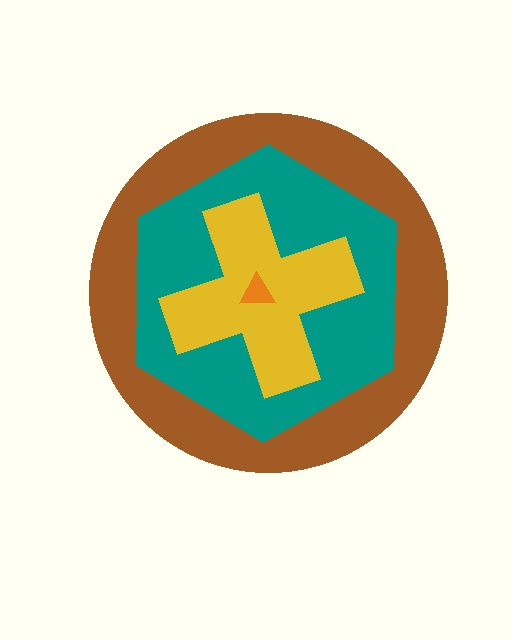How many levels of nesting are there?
4.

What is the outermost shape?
The brown circle.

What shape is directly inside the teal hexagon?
The yellow cross.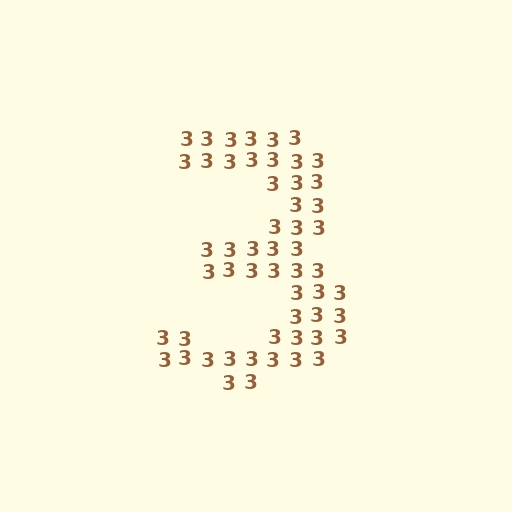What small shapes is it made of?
It is made of small digit 3's.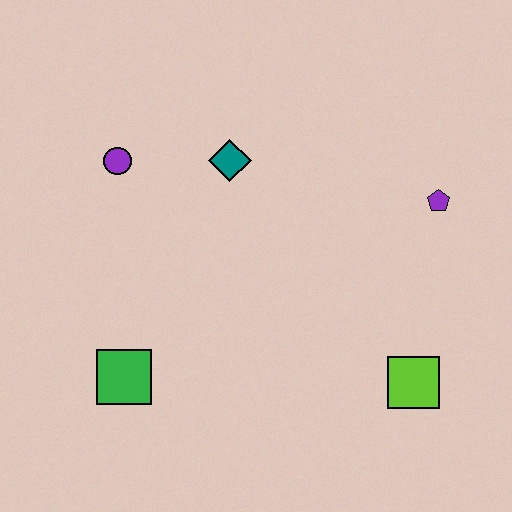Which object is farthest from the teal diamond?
The lime square is farthest from the teal diamond.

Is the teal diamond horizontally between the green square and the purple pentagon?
Yes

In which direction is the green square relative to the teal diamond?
The green square is below the teal diamond.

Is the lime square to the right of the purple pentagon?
No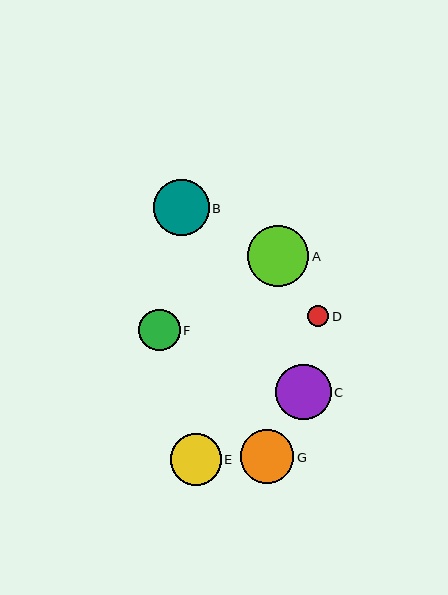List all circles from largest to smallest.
From largest to smallest: A, B, C, G, E, F, D.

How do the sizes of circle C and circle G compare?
Circle C and circle G are approximately the same size.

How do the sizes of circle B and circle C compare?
Circle B and circle C are approximately the same size.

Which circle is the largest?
Circle A is the largest with a size of approximately 61 pixels.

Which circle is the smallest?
Circle D is the smallest with a size of approximately 21 pixels.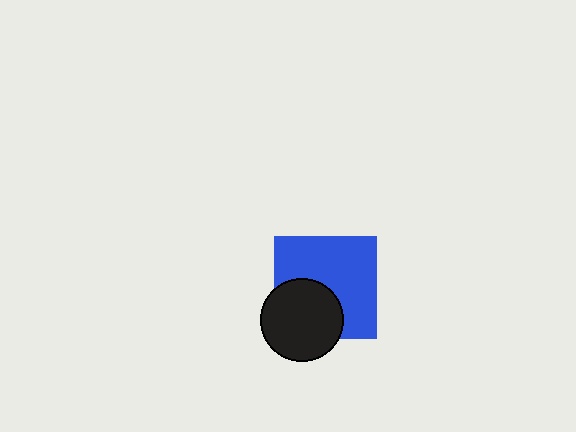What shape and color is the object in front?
The object in front is a black circle.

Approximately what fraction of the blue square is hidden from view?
Roughly 35% of the blue square is hidden behind the black circle.